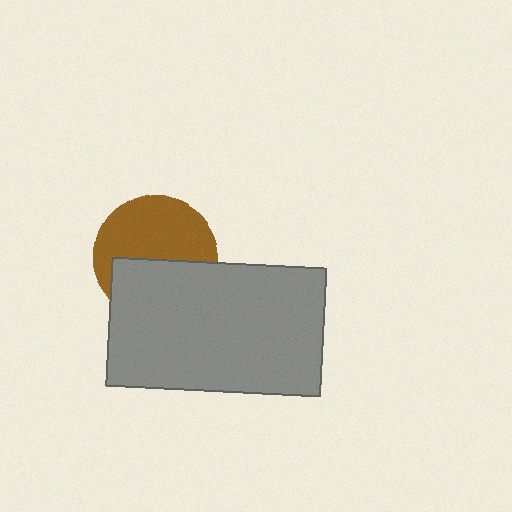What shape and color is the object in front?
The object in front is a gray rectangle.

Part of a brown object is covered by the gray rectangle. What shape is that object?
It is a circle.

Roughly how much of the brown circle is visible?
About half of it is visible (roughly 55%).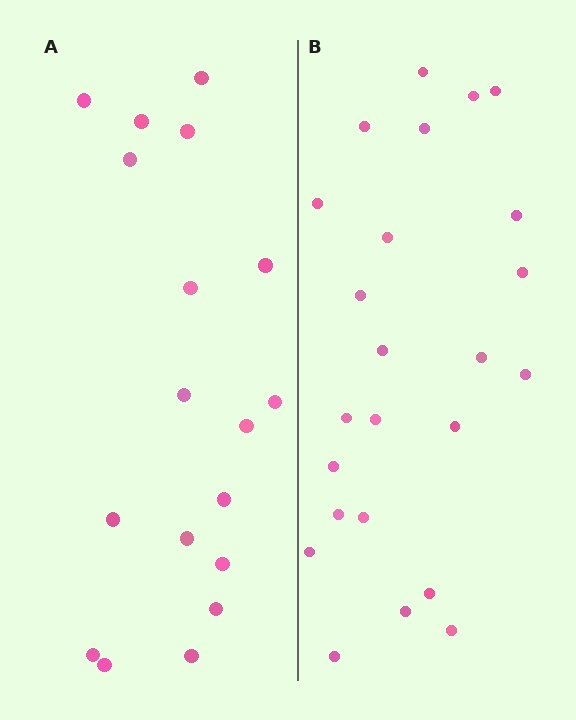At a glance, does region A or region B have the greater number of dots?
Region B (the right region) has more dots.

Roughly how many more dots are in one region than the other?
Region B has about 6 more dots than region A.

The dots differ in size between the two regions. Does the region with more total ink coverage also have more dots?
No. Region A has more total ink coverage because its dots are larger, but region B actually contains more individual dots. Total area can be misleading — the number of items is what matters here.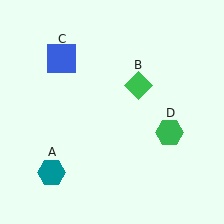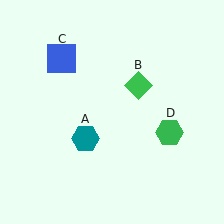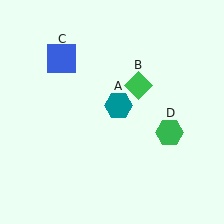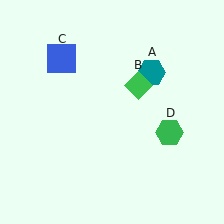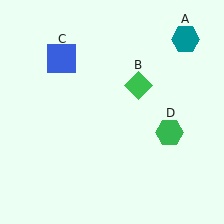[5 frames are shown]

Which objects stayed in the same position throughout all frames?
Green diamond (object B) and blue square (object C) and green hexagon (object D) remained stationary.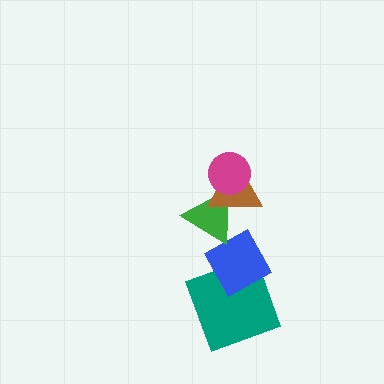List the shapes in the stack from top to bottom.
From top to bottom: the magenta circle, the brown triangle, the green triangle, the blue diamond, the teal square.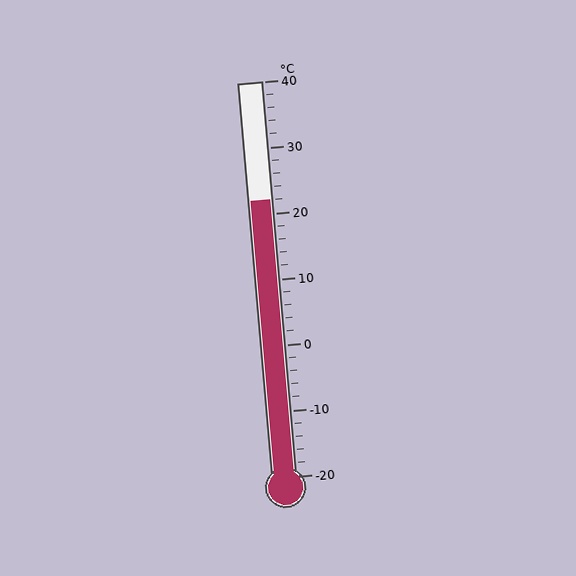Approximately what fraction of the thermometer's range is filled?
The thermometer is filled to approximately 70% of its range.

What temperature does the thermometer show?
The thermometer shows approximately 22°C.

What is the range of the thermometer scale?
The thermometer scale ranges from -20°C to 40°C.